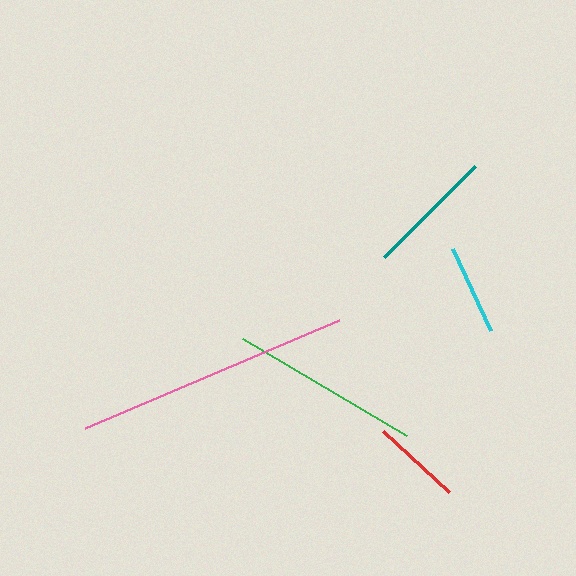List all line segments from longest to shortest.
From longest to shortest: pink, green, teal, cyan, red.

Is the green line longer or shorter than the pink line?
The pink line is longer than the green line.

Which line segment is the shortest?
The red line is the shortest at approximately 89 pixels.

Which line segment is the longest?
The pink line is the longest at approximately 276 pixels.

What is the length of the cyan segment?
The cyan segment is approximately 90 pixels long.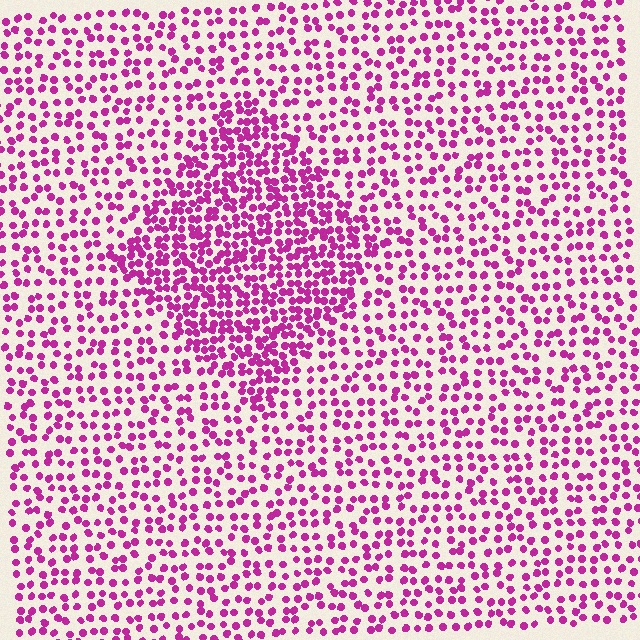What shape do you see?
I see a diamond.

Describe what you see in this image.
The image contains small magenta elements arranged at two different densities. A diamond-shaped region is visible where the elements are more densely packed than the surrounding area.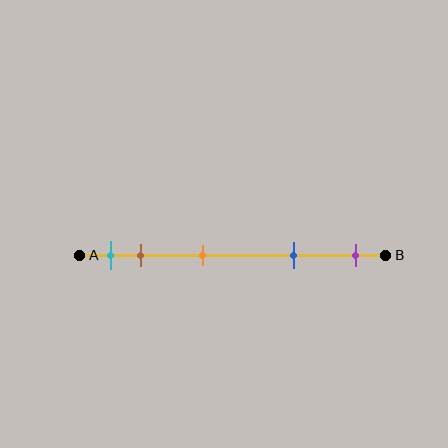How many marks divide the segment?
There are 5 marks dividing the segment.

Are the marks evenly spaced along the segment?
No, the marks are not evenly spaced.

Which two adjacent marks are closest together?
The cyan and brown marks are the closest adjacent pair.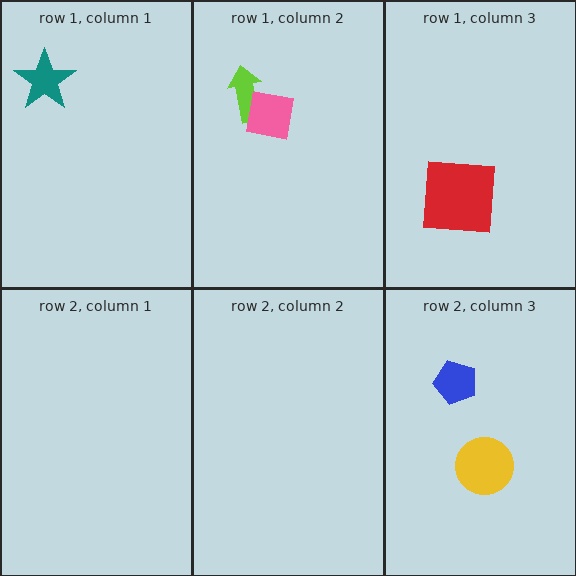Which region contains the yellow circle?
The row 2, column 3 region.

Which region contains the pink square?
The row 1, column 2 region.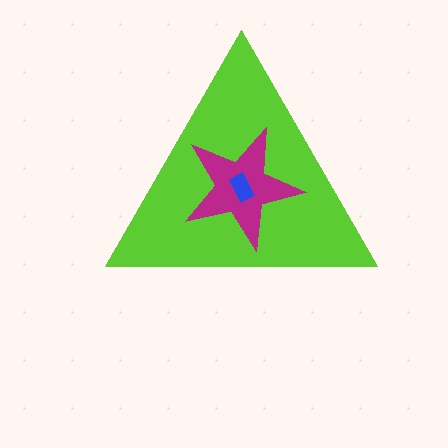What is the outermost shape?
The lime triangle.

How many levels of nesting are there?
3.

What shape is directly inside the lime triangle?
The magenta star.